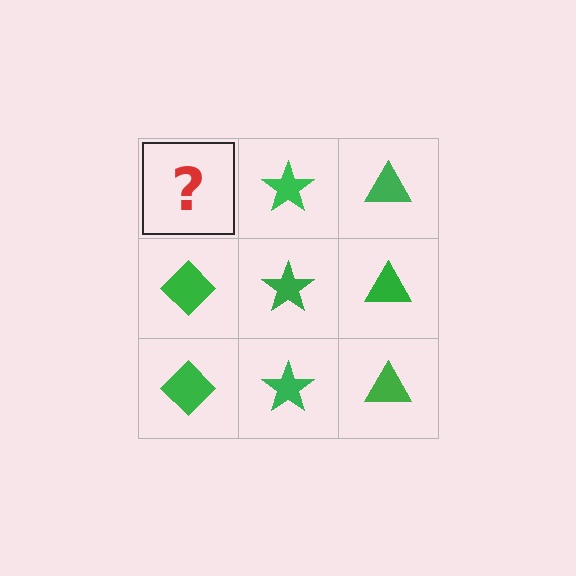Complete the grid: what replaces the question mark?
The question mark should be replaced with a green diamond.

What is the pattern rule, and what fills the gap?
The rule is that each column has a consistent shape. The gap should be filled with a green diamond.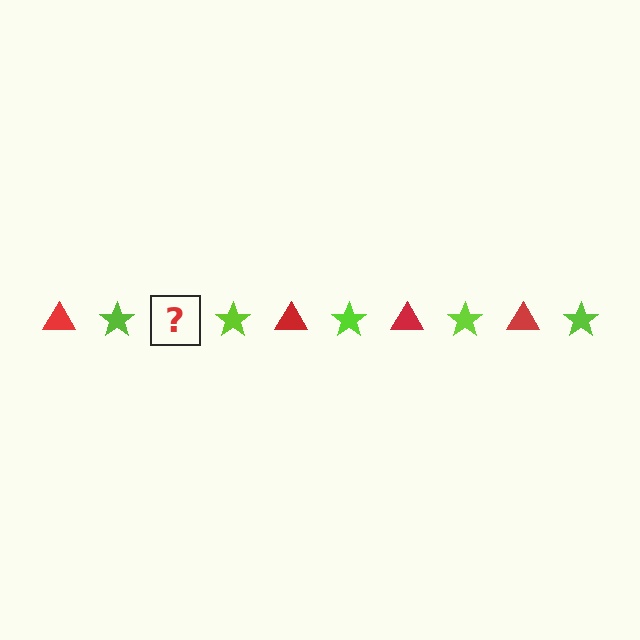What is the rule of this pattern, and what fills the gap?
The rule is that the pattern alternates between red triangle and lime star. The gap should be filled with a red triangle.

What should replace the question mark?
The question mark should be replaced with a red triangle.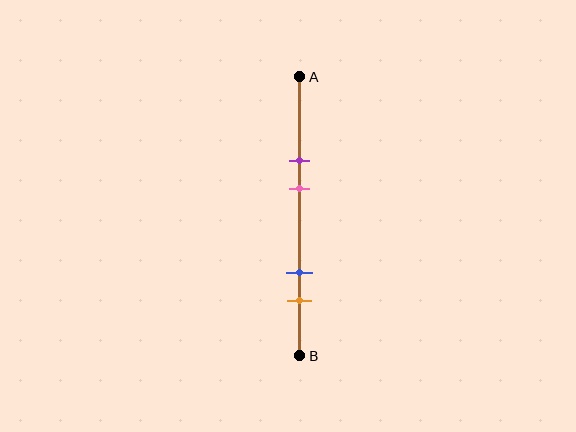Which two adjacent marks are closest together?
The purple and pink marks are the closest adjacent pair.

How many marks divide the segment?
There are 4 marks dividing the segment.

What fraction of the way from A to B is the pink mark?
The pink mark is approximately 40% (0.4) of the way from A to B.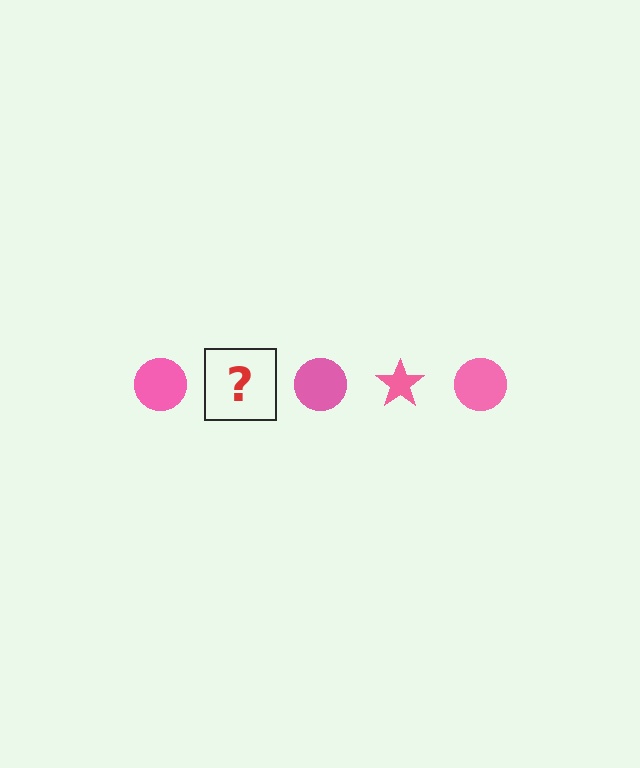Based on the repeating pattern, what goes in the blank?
The blank should be a pink star.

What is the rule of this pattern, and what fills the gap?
The rule is that the pattern cycles through circle, star shapes in pink. The gap should be filled with a pink star.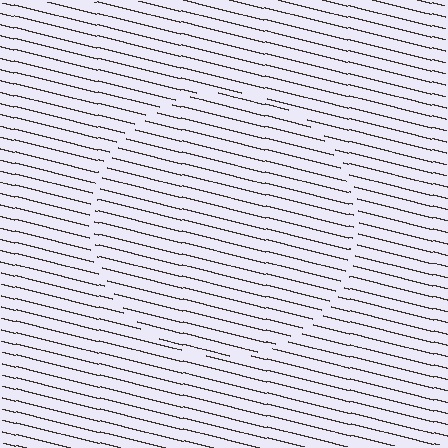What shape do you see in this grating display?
An illusory circle. The interior of the shape contains the same grating, shifted by half a period — the contour is defined by the phase discontinuity where line-ends from the inner and outer gratings abut.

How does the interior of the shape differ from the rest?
The interior of the shape contains the same grating, shifted by half a period — the contour is defined by the phase discontinuity where line-ends from the inner and outer gratings abut.